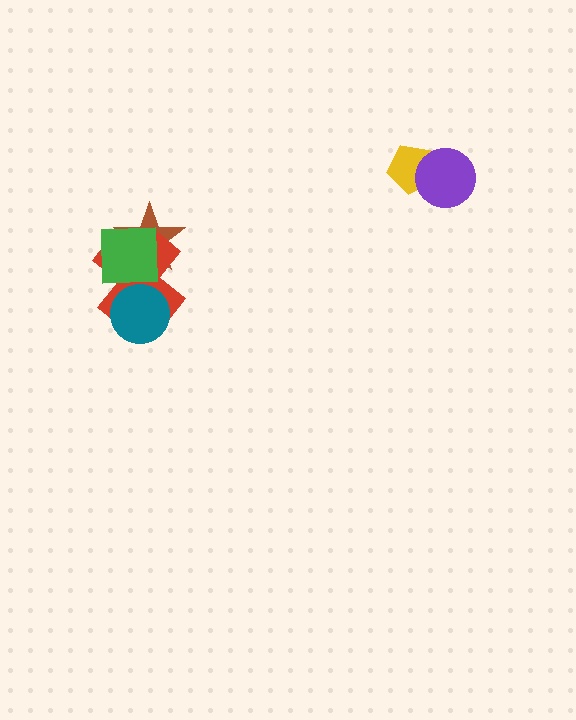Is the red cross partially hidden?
Yes, it is partially covered by another shape.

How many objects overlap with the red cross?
3 objects overlap with the red cross.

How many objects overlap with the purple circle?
1 object overlaps with the purple circle.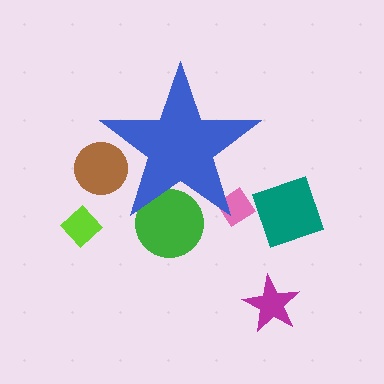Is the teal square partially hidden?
No, the teal square is fully visible.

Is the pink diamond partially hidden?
Yes, the pink diamond is partially hidden behind the blue star.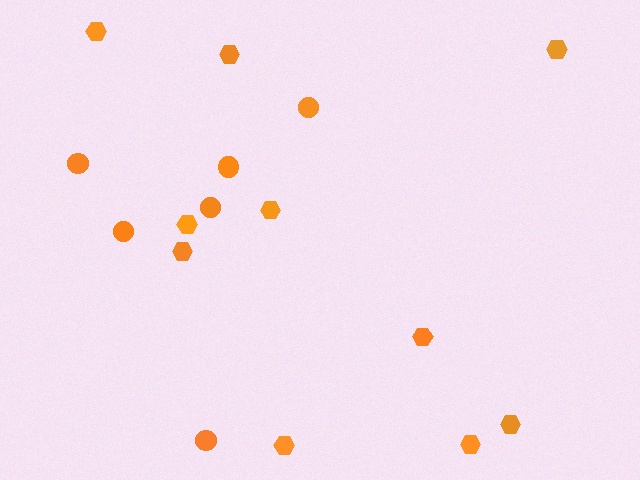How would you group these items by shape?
There are 2 groups: one group of hexagons (10) and one group of circles (6).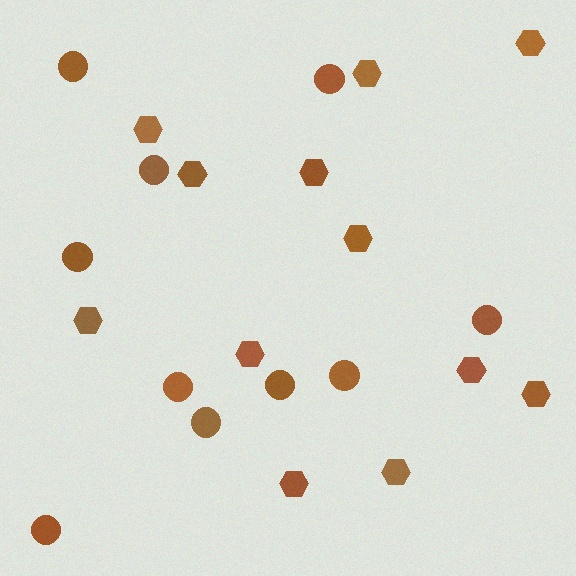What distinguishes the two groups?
There are 2 groups: one group of circles (10) and one group of hexagons (12).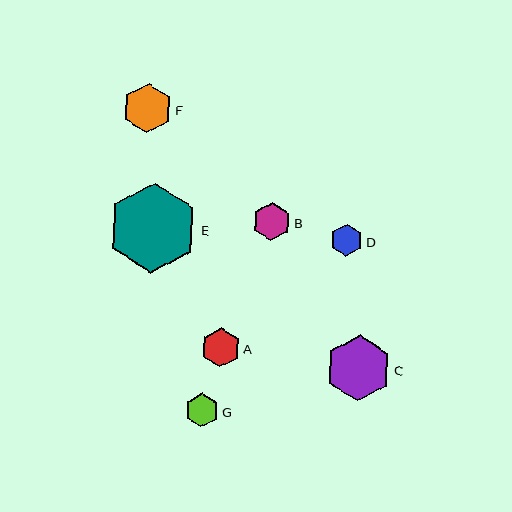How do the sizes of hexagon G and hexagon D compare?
Hexagon G and hexagon D are approximately the same size.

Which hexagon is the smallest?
Hexagon D is the smallest with a size of approximately 32 pixels.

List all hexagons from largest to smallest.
From largest to smallest: E, C, F, A, B, G, D.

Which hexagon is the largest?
Hexagon E is the largest with a size of approximately 90 pixels.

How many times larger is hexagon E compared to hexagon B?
Hexagon E is approximately 2.4 times the size of hexagon B.